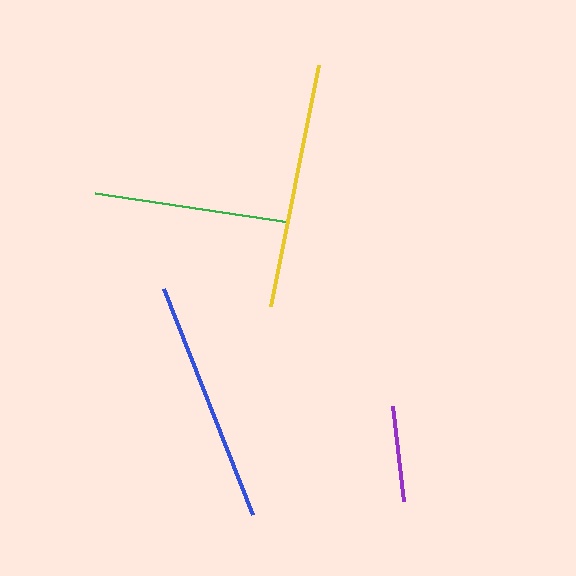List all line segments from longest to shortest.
From longest to shortest: yellow, blue, green, purple.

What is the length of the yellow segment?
The yellow segment is approximately 246 pixels long.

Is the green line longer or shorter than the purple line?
The green line is longer than the purple line.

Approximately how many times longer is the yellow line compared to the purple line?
The yellow line is approximately 2.6 times the length of the purple line.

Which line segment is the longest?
The yellow line is the longest at approximately 246 pixels.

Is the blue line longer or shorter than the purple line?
The blue line is longer than the purple line.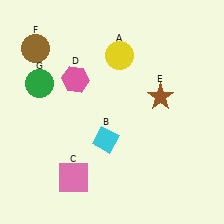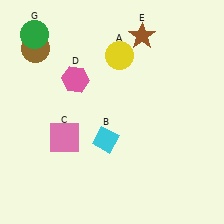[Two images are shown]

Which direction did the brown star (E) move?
The brown star (E) moved up.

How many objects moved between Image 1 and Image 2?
3 objects moved between the two images.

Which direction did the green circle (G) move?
The green circle (G) moved up.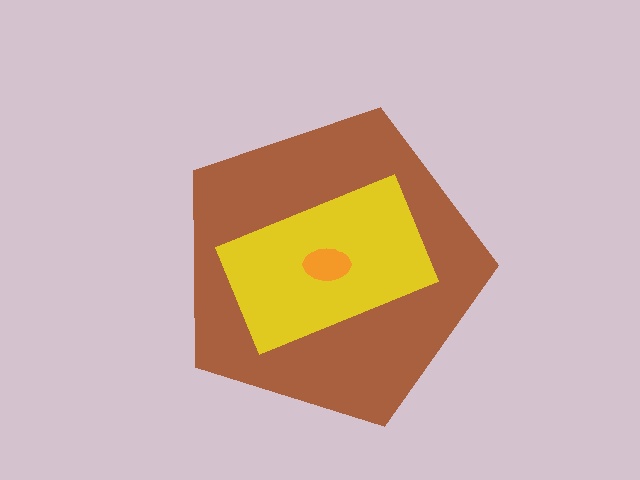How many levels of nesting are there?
3.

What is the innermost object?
The orange ellipse.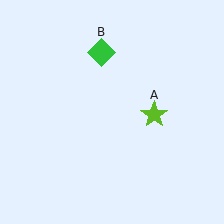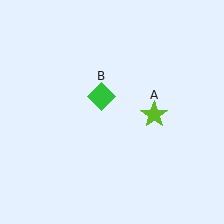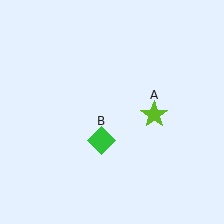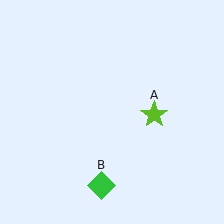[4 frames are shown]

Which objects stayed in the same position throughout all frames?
Lime star (object A) remained stationary.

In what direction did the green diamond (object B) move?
The green diamond (object B) moved down.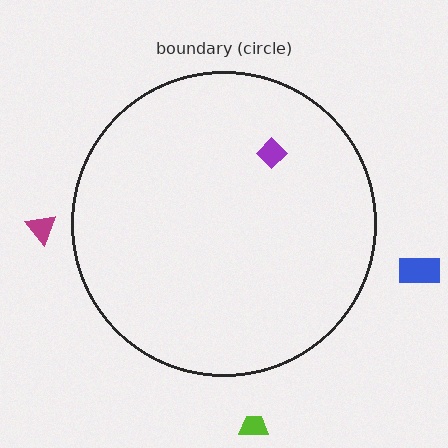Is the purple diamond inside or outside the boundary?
Inside.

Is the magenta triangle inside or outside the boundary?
Outside.